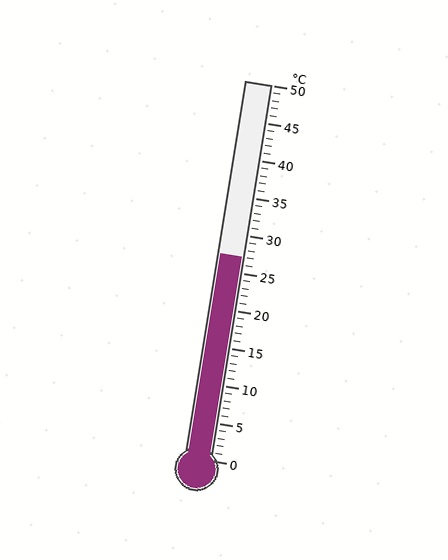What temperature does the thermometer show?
The thermometer shows approximately 27°C.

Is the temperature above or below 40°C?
The temperature is below 40°C.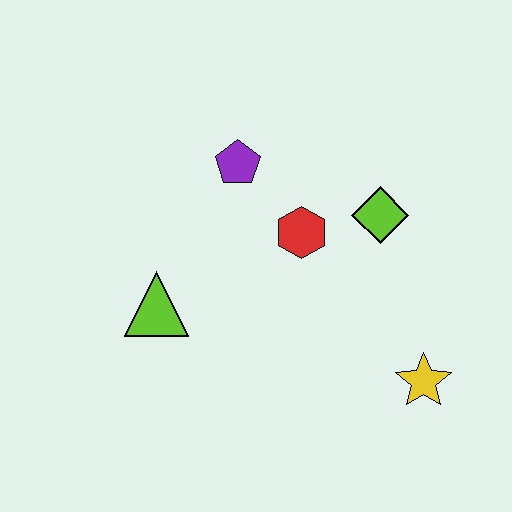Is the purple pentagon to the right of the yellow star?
No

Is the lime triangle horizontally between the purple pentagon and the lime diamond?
No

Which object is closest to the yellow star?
The lime diamond is closest to the yellow star.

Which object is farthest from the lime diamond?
The lime triangle is farthest from the lime diamond.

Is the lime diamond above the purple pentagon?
No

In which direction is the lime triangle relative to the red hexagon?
The lime triangle is to the left of the red hexagon.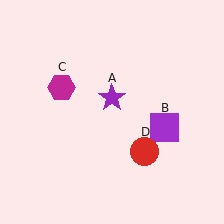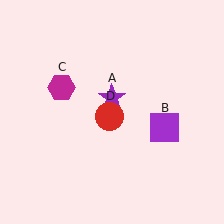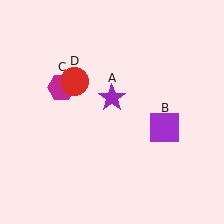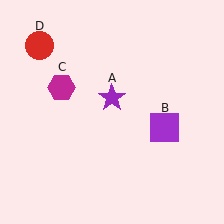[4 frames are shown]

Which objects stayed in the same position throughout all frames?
Purple star (object A) and purple square (object B) and magenta hexagon (object C) remained stationary.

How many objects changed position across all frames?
1 object changed position: red circle (object D).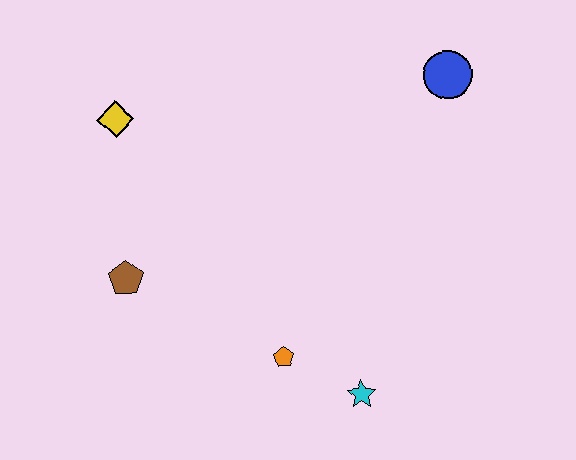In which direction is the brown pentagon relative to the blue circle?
The brown pentagon is to the left of the blue circle.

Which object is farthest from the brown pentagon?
The blue circle is farthest from the brown pentagon.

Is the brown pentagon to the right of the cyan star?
No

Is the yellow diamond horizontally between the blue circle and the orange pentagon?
No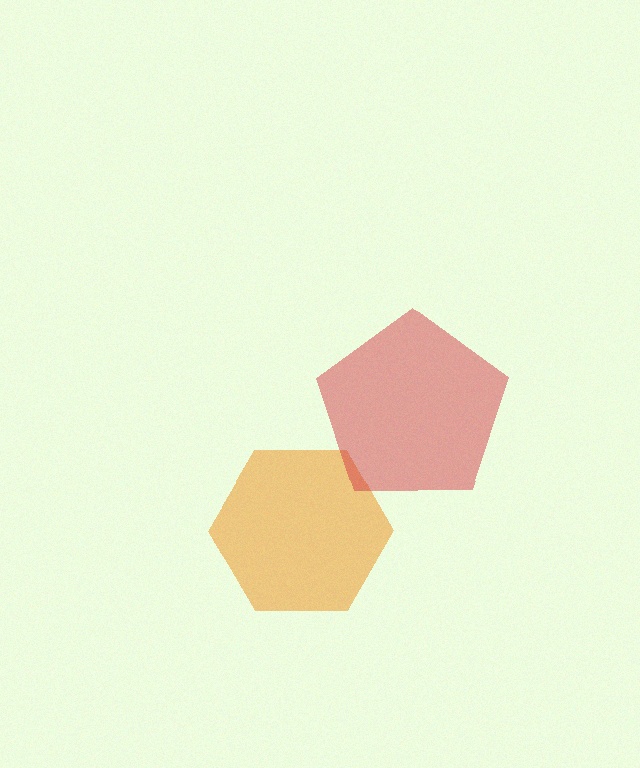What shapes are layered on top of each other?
The layered shapes are: an orange hexagon, a red pentagon.